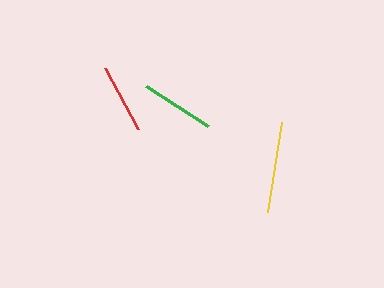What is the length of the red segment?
The red segment is approximately 69 pixels long.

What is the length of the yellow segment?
The yellow segment is approximately 91 pixels long.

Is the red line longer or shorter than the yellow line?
The yellow line is longer than the red line.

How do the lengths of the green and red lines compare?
The green and red lines are approximately the same length.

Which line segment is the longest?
The yellow line is the longest at approximately 91 pixels.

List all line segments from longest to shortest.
From longest to shortest: yellow, green, red.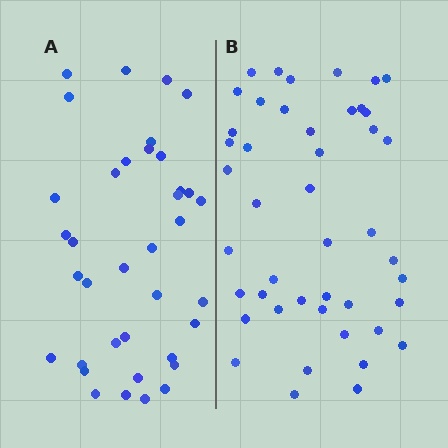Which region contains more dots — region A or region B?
Region B (the right region) has more dots.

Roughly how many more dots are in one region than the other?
Region B has roughly 8 or so more dots than region A.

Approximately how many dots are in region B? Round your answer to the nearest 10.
About 40 dots. (The exact count is 45, which rounds to 40.)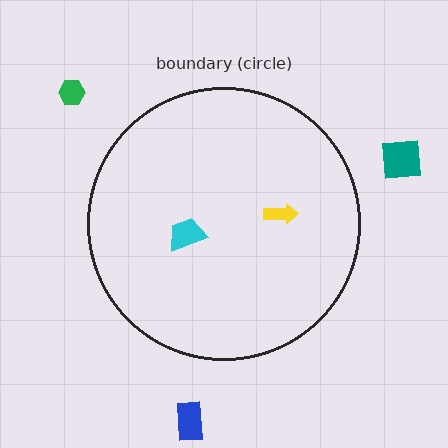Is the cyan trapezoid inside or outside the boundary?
Inside.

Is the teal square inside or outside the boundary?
Outside.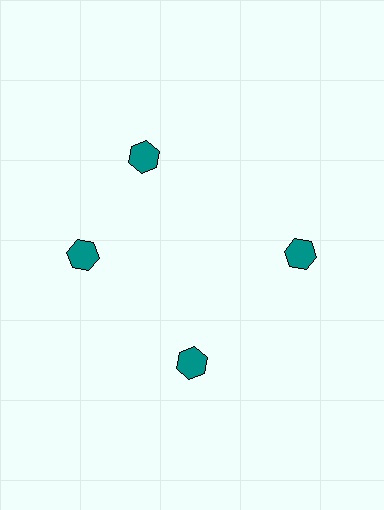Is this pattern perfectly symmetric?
No. The 4 teal hexagons are arranged in a ring, but one element near the 12 o'clock position is rotated out of alignment along the ring, breaking the 4-fold rotational symmetry.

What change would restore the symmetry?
The symmetry would be restored by rotating it back into even spacing with its neighbors so that all 4 hexagons sit at equal angles and equal distance from the center.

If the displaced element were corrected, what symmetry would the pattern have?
It would have 4-fold rotational symmetry — the pattern would map onto itself every 90 degrees.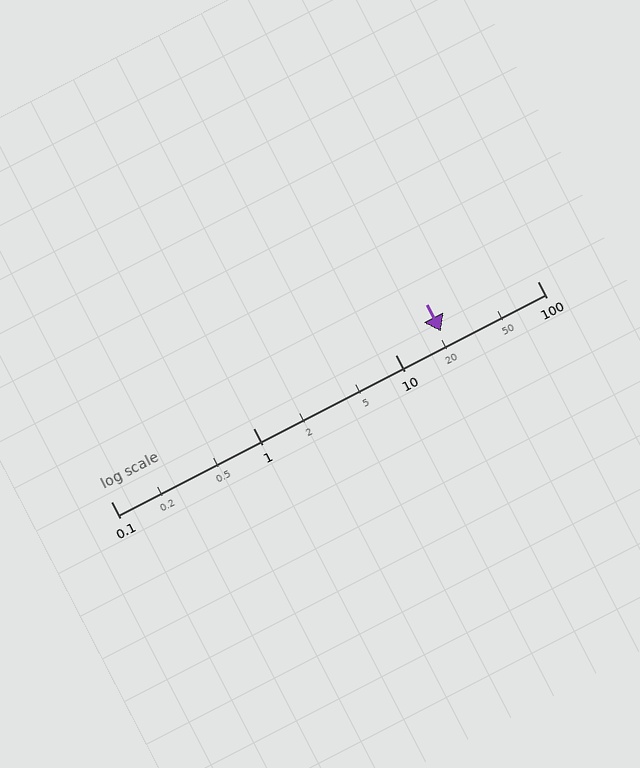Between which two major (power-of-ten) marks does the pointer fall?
The pointer is between 10 and 100.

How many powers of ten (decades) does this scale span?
The scale spans 3 decades, from 0.1 to 100.